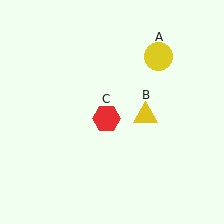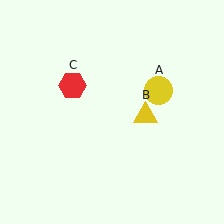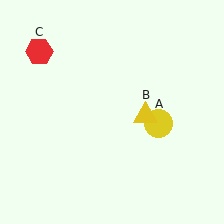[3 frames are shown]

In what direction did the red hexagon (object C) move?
The red hexagon (object C) moved up and to the left.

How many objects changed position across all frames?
2 objects changed position: yellow circle (object A), red hexagon (object C).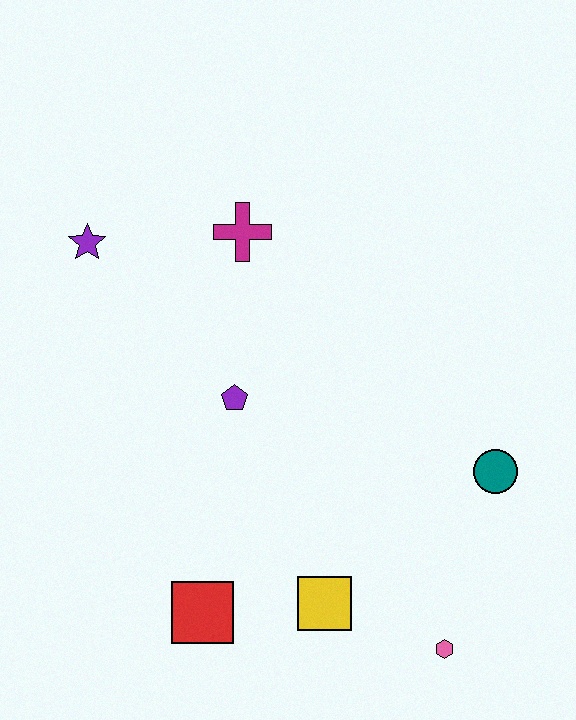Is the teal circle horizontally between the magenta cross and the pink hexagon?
No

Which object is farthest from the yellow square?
The purple star is farthest from the yellow square.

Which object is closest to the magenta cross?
The purple star is closest to the magenta cross.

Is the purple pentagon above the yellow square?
Yes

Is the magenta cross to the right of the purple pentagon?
Yes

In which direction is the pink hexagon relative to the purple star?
The pink hexagon is below the purple star.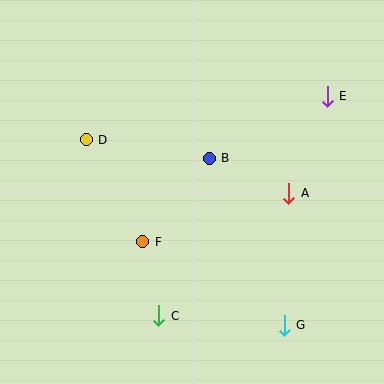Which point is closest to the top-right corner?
Point E is closest to the top-right corner.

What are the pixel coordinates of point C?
Point C is at (159, 316).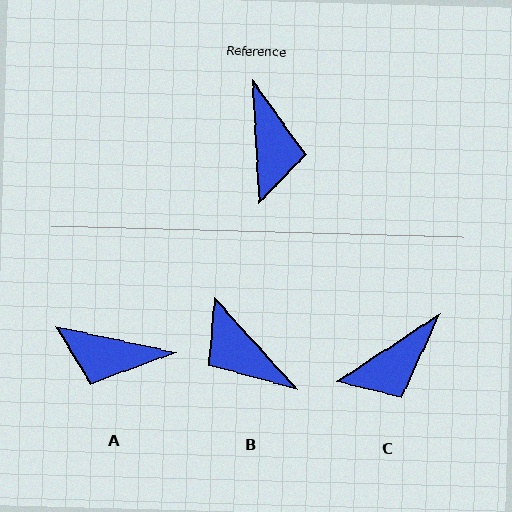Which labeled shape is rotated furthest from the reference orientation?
B, about 141 degrees away.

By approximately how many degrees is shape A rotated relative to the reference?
Approximately 106 degrees clockwise.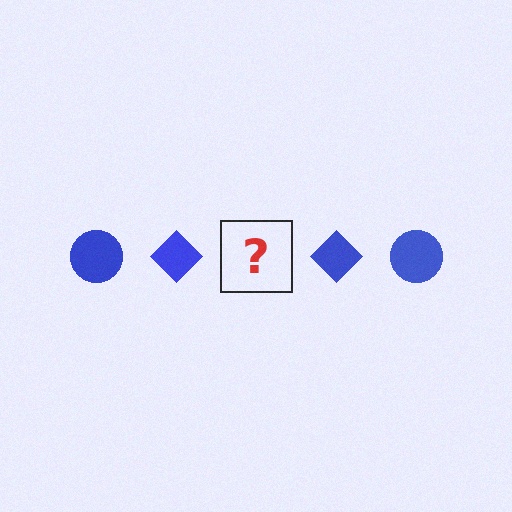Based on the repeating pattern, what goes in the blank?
The blank should be a blue circle.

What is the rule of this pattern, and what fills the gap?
The rule is that the pattern cycles through circle, diamond shapes in blue. The gap should be filled with a blue circle.